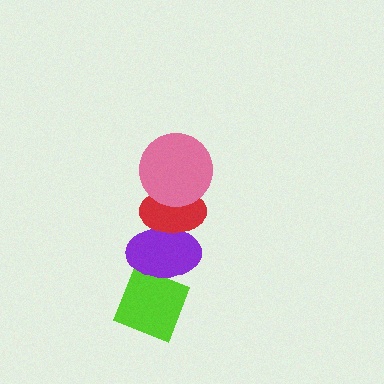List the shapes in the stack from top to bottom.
From top to bottom: the pink circle, the red ellipse, the purple ellipse, the lime diamond.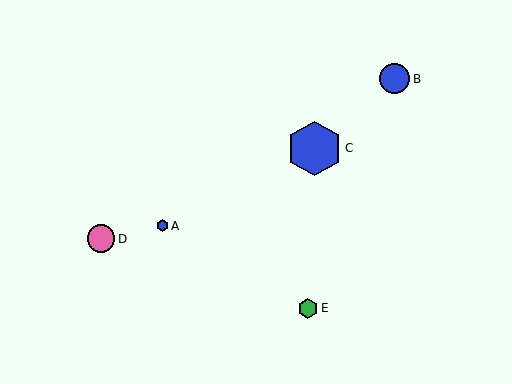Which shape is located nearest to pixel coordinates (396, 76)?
The blue circle (labeled B) at (395, 79) is nearest to that location.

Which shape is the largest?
The blue hexagon (labeled C) is the largest.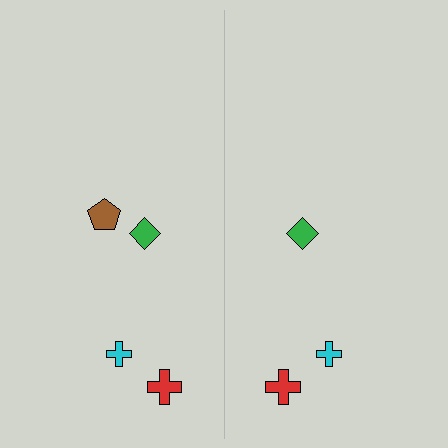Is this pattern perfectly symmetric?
No, the pattern is not perfectly symmetric. A brown pentagon is missing from the right side.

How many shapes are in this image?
There are 7 shapes in this image.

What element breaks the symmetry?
A brown pentagon is missing from the right side.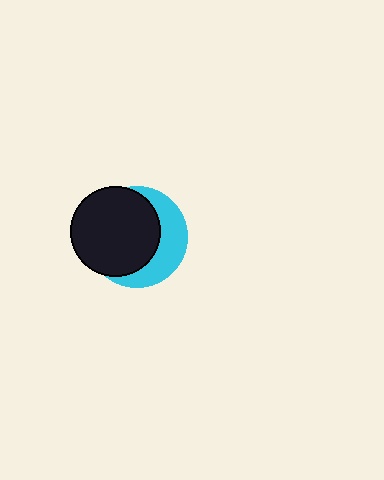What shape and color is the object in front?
The object in front is a black circle.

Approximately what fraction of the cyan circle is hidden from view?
Roughly 63% of the cyan circle is hidden behind the black circle.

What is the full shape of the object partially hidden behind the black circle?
The partially hidden object is a cyan circle.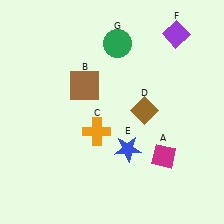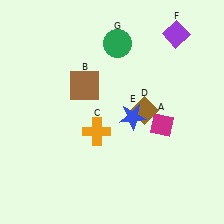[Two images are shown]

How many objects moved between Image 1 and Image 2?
2 objects moved between the two images.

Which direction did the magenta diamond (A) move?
The magenta diamond (A) moved up.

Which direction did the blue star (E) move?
The blue star (E) moved up.